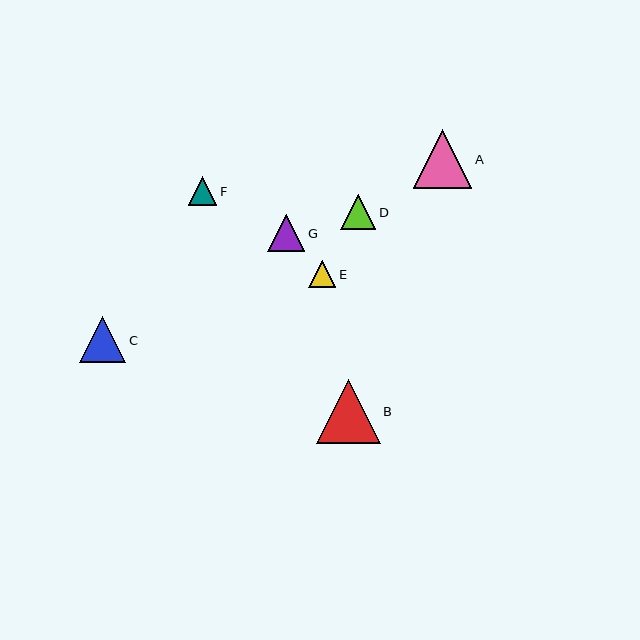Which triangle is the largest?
Triangle B is the largest with a size of approximately 64 pixels.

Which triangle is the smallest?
Triangle E is the smallest with a size of approximately 27 pixels.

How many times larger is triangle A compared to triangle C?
Triangle A is approximately 1.3 times the size of triangle C.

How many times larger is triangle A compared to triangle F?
Triangle A is approximately 2.0 times the size of triangle F.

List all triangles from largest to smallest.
From largest to smallest: B, A, C, G, D, F, E.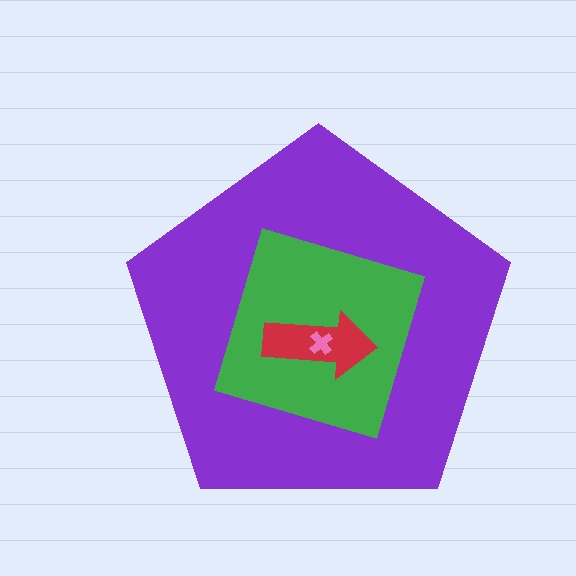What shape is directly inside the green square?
The red arrow.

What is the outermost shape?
The purple pentagon.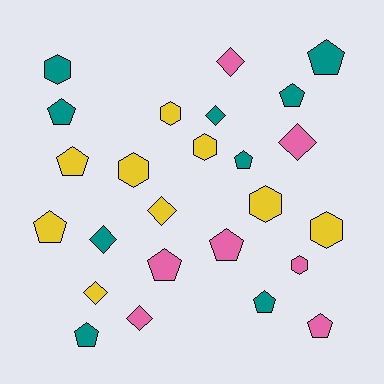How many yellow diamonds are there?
There are 2 yellow diamonds.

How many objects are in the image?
There are 25 objects.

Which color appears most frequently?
Yellow, with 9 objects.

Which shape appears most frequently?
Pentagon, with 11 objects.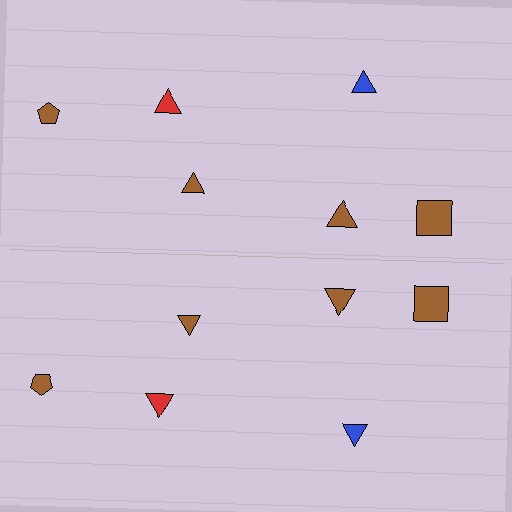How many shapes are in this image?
There are 12 shapes in this image.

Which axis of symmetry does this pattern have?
The pattern has a horizontal axis of symmetry running through the center of the image.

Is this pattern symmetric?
Yes, this pattern has bilateral (reflection) symmetry.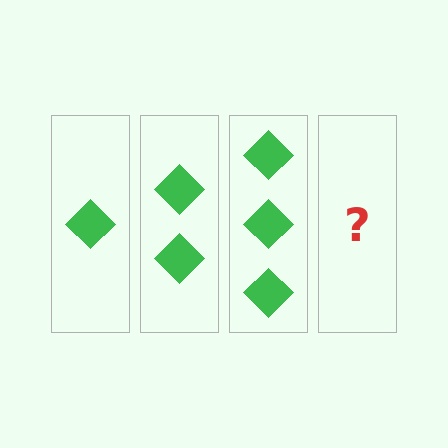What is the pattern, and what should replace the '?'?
The pattern is that each step adds one more diamond. The '?' should be 4 diamonds.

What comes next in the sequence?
The next element should be 4 diamonds.